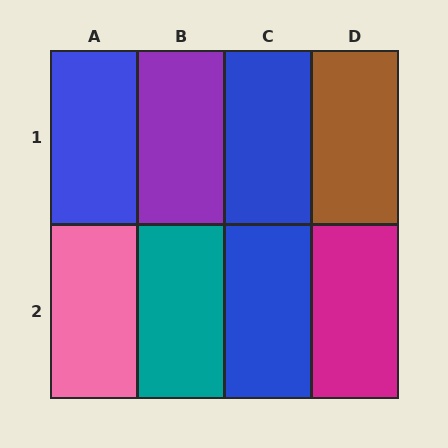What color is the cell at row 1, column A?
Blue.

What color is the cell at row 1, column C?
Blue.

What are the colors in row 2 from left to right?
Pink, teal, blue, magenta.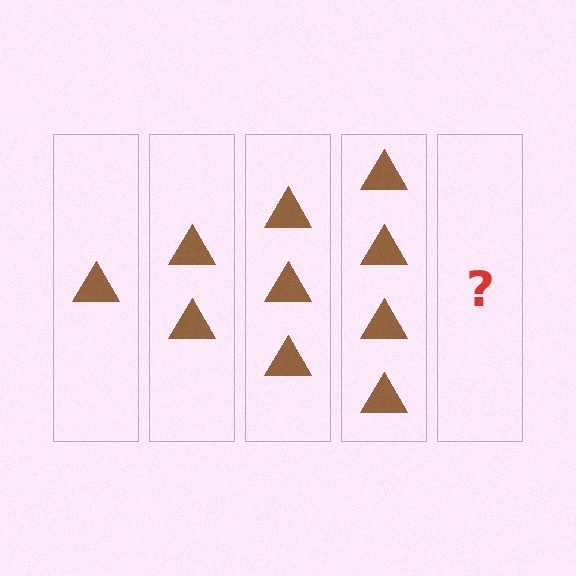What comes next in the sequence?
The next element should be 5 triangles.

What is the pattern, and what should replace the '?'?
The pattern is that each step adds one more triangle. The '?' should be 5 triangles.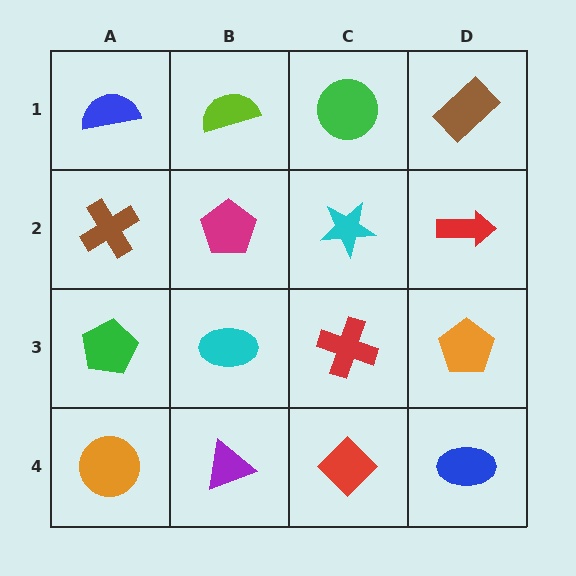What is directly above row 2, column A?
A blue semicircle.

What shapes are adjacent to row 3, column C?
A cyan star (row 2, column C), a red diamond (row 4, column C), a cyan ellipse (row 3, column B), an orange pentagon (row 3, column D).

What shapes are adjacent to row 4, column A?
A green pentagon (row 3, column A), a purple triangle (row 4, column B).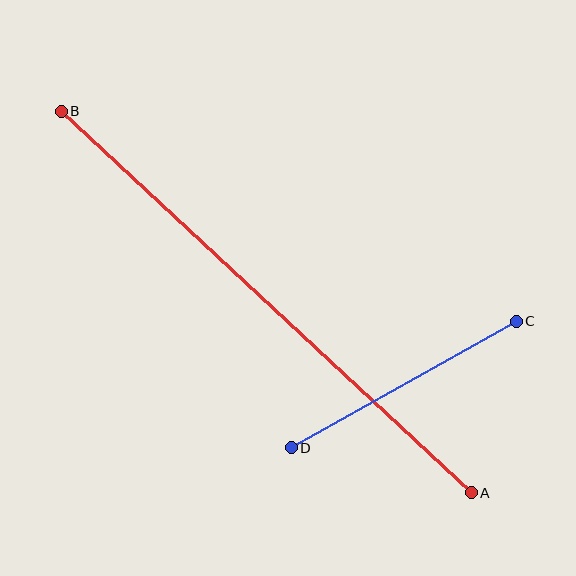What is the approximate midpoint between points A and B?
The midpoint is at approximately (266, 302) pixels.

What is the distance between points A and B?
The distance is approximately 560 pixels.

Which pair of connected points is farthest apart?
Points A and B are farthest apart.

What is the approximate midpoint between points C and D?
The midpoint is at approximately (404, 384) pixels.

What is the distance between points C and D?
The distance is approximately 258 pixels.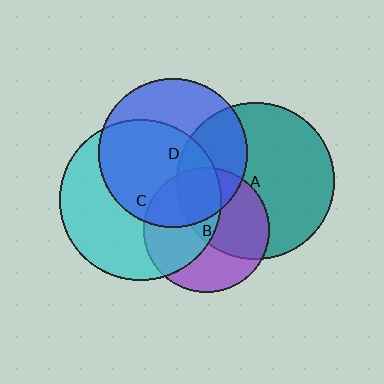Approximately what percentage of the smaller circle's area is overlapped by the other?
Approximately 30%.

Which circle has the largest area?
Circle C (cyan).